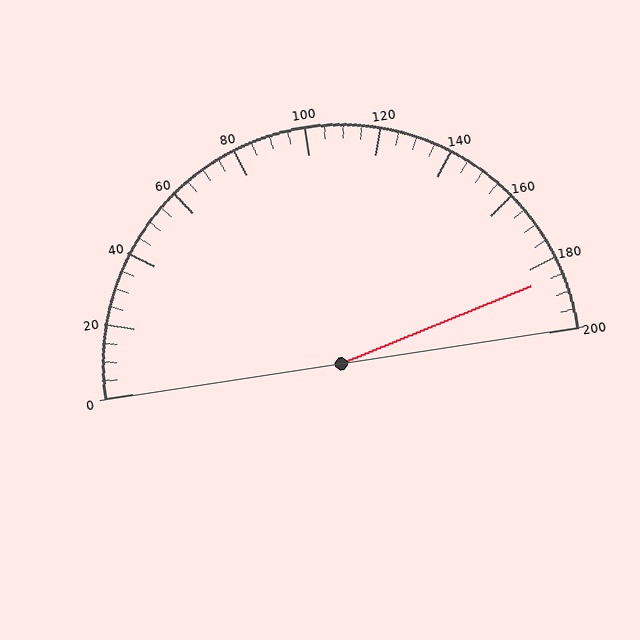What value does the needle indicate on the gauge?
The needle indicates approximately 185.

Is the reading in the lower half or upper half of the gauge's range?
The reading is in the upper half of the range (0 to 200).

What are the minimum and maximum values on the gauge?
The gauge ranges from 0 to 200.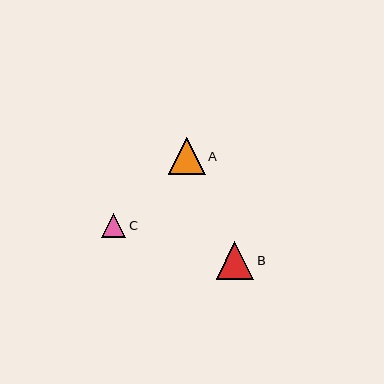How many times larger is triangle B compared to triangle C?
Triangle B is approximately 1.6 times the size of triangle C.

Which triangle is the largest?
Triangle B is the largest with a size of approximately 38 pixels.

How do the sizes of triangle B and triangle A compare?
Triangle B and triangle A are approximately the same size.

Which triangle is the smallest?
Triangle C is the smallest with a size of approximately 24 pixels.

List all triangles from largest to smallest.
From largest to smallest: B, A, C.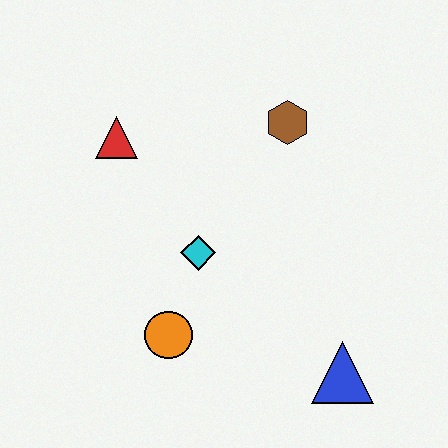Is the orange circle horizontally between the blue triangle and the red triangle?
Yes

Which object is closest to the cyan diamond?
The orange circle is closest to the cyan diamond.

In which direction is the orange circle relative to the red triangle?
The orange circle is below the red triangle.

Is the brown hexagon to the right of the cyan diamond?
Yes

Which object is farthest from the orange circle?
The brown hexagon is farthest from the orange circle.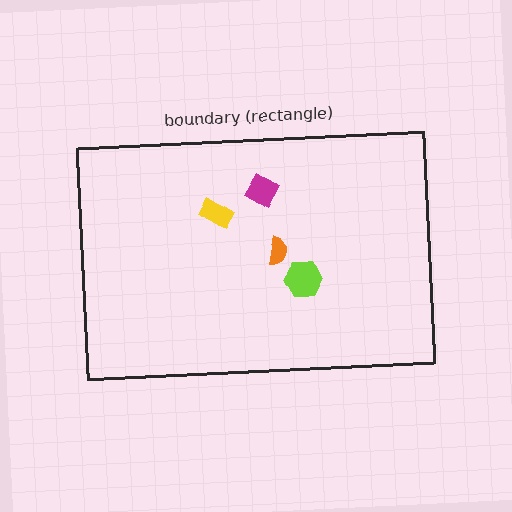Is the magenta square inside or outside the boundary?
Inside.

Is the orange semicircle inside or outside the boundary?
Inside.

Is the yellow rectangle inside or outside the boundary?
Inside.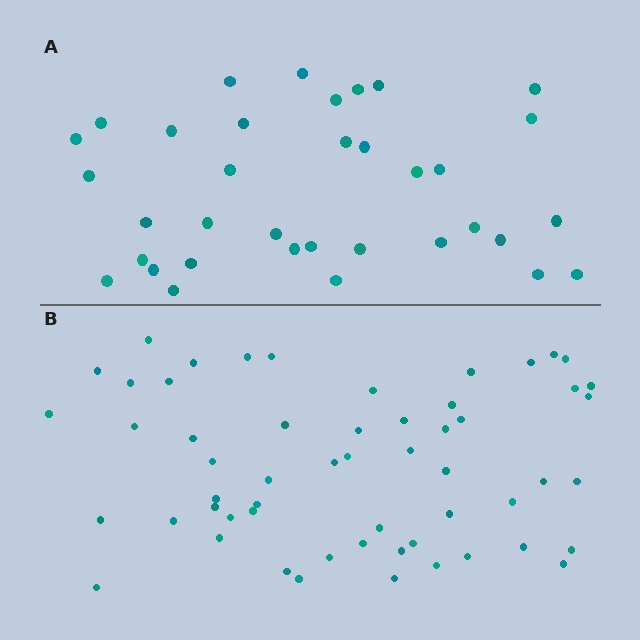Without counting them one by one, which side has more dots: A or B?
Region B (the bottom region) has more dots.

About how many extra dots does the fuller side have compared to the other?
Region B has approximately 20 more dots than region A.